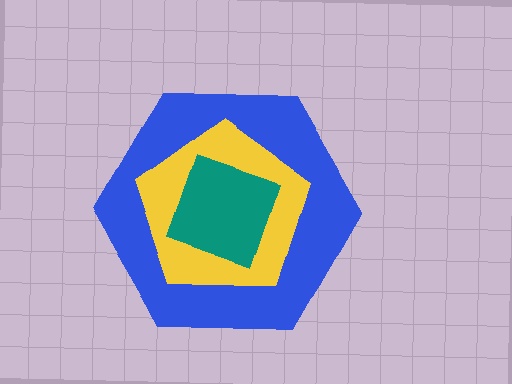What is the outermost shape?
The blue hexagon.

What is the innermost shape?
The teal diamond.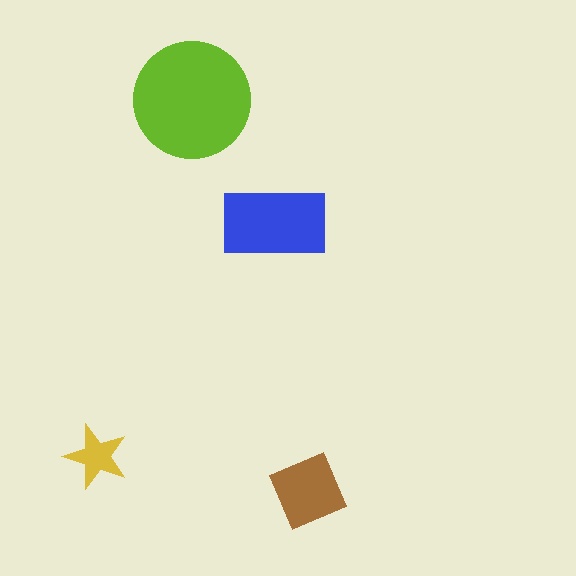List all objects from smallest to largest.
The yellow star, the brown square, the blue rectangle, the lime circle.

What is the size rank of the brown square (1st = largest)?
3rd.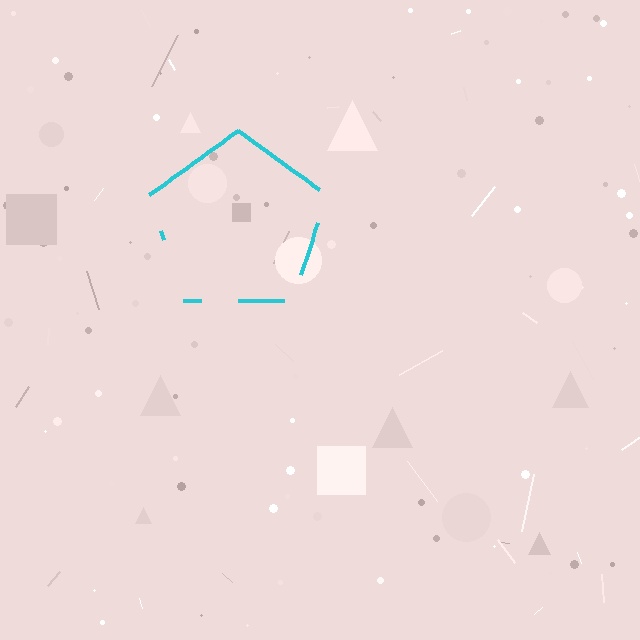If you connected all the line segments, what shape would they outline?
They would outline a pentagon.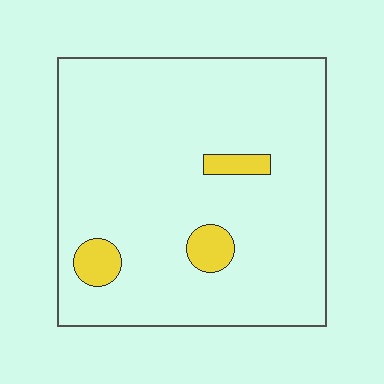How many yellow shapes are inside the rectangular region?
3.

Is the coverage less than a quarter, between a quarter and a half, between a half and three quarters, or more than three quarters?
Less than a quarter.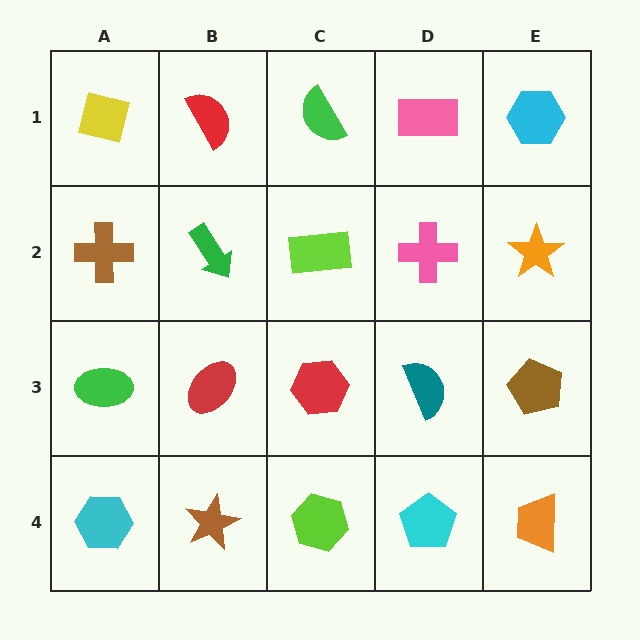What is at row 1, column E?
A cyan hexagon.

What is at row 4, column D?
A cyan pentagon.